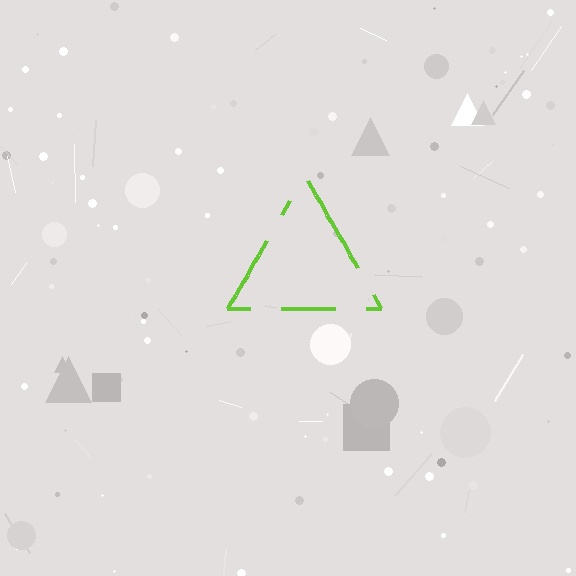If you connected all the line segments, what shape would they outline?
They would outline a triangle.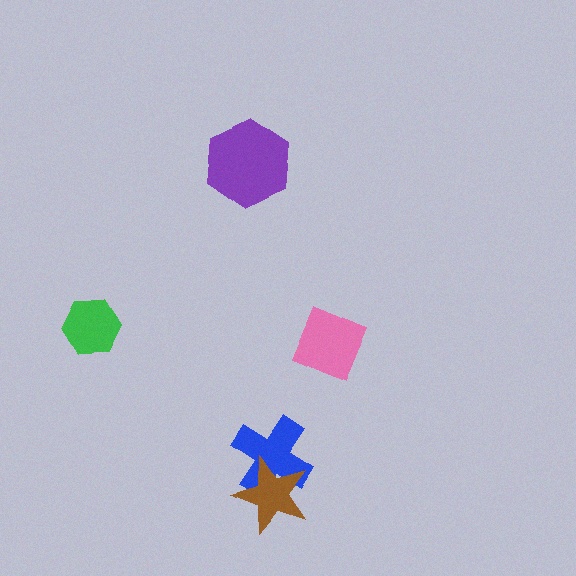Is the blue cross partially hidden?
Yes, it is partially covered by another shape.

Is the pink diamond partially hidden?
No, no other shape covers it.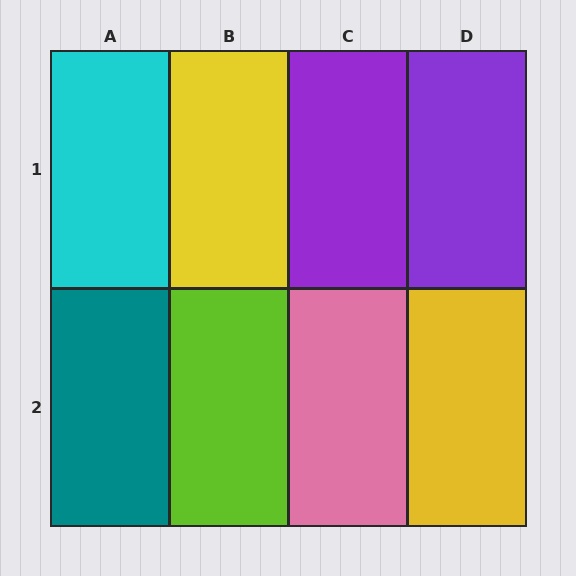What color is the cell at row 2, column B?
Lime.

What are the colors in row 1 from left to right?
Cyan, yellow, purple, purple.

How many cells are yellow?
2 cells are yellow.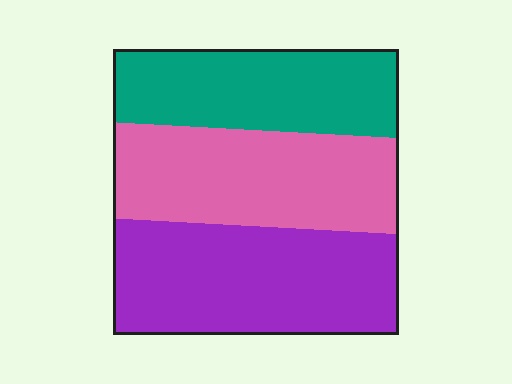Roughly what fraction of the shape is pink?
Pink covers 34% of the shape.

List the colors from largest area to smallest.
From largest to smallest: purple, pink, teal.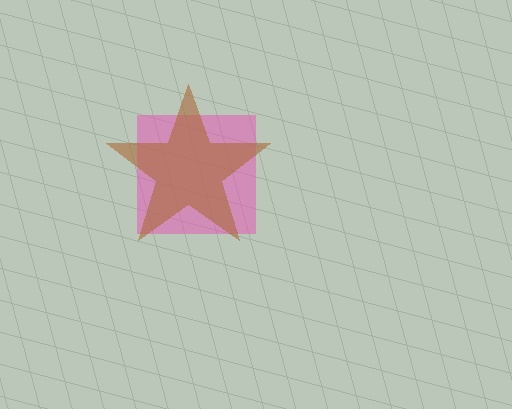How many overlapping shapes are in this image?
There are 2 overlapping shapes in the image.